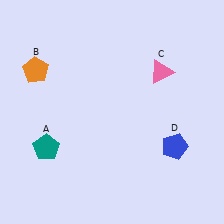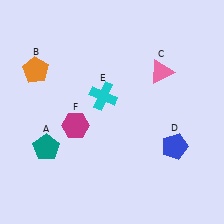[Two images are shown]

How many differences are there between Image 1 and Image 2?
There are 2 differences between the two images.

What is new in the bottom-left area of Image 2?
A magenta hexagon (F) was added in the bottom-left area of Image 2.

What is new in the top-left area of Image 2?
A cyan cross (E) was added in the top-left area of Image 2.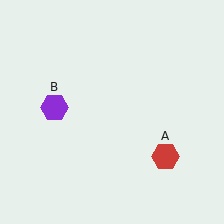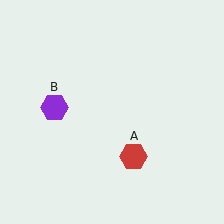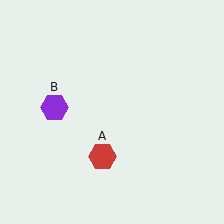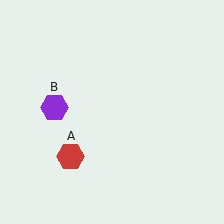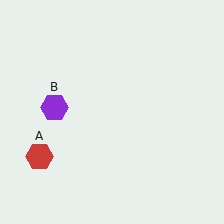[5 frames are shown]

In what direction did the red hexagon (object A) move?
The red hexagon (object A) moved left.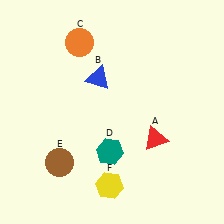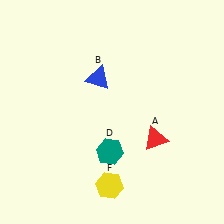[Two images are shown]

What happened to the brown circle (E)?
The brown circle (E) was removed in Image 2. It was in the bottom-left area of Image 1.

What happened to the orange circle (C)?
The orange circle (C) was removed in Image 2. It was in the top-left area of Image 1.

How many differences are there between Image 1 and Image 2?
There are 2 differences between the two images.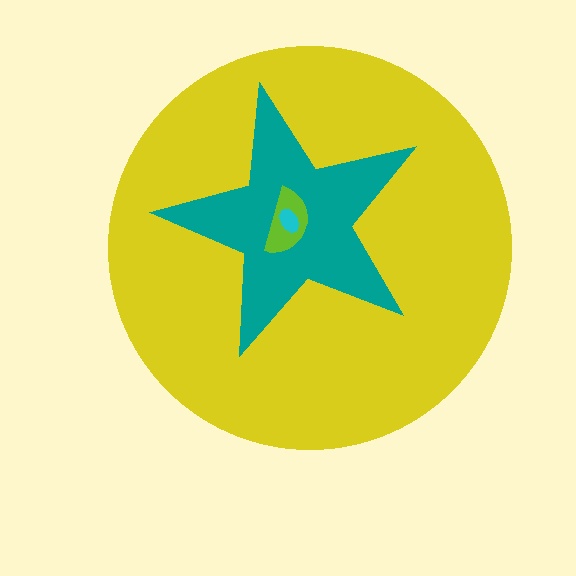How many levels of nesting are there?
4.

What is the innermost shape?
The cyan ellipse.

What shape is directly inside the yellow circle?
The teal star.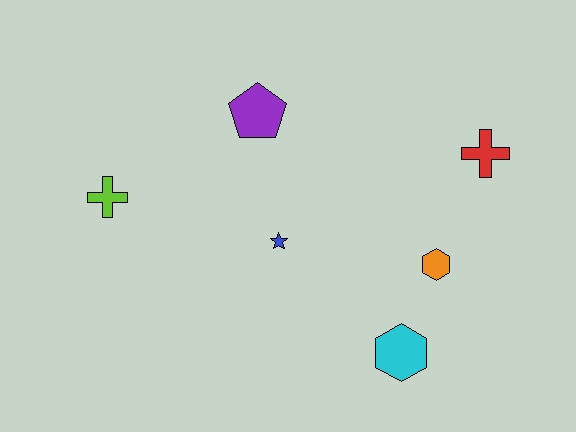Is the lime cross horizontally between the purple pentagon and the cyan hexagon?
No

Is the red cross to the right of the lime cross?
Yes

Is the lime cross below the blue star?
No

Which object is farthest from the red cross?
The lime cross is farthest from the red cross.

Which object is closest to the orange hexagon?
The cyan hexagon is closest to the orange hexagon.